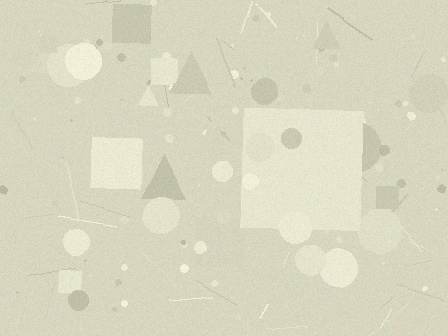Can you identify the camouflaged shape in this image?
The camouflaged shape is a square.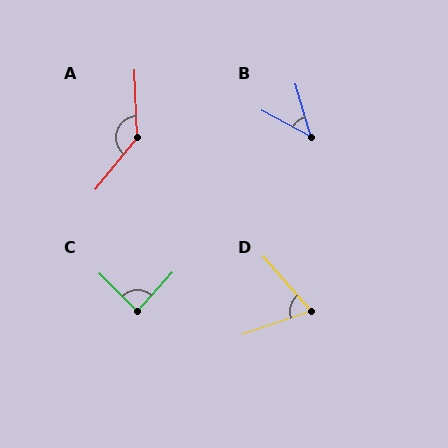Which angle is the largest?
A, at approximately 139 degrees.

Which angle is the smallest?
B, at approximately 45 degrees.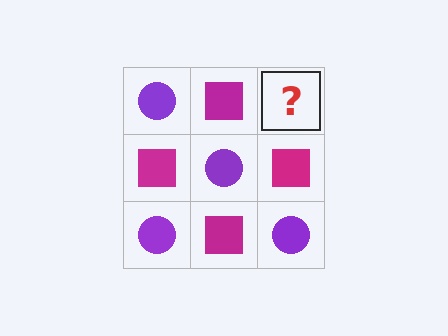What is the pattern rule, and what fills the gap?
The rule is that it alternates purple circle and magenta square in a checkerboard pattern. The gap should be filled with a purple circle.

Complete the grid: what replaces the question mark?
The question mark should be replaced with a purple circle.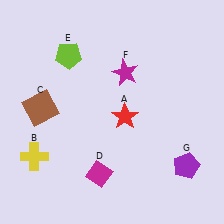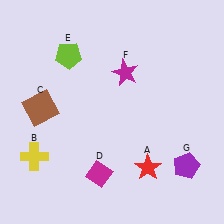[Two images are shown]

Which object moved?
The red star (A) moved down.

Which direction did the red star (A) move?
The red star (A) moved down.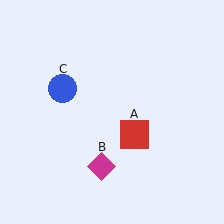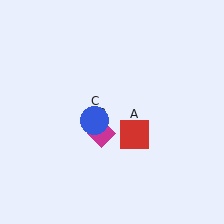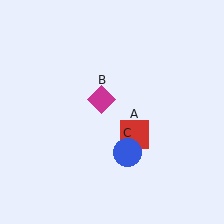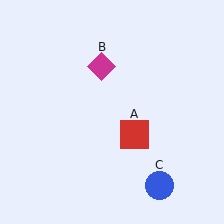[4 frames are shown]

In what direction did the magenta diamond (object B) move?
The magenta diamond (object B) moved up.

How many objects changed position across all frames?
2 objects changed position: magenta diamond (object B), blue circle (object C).